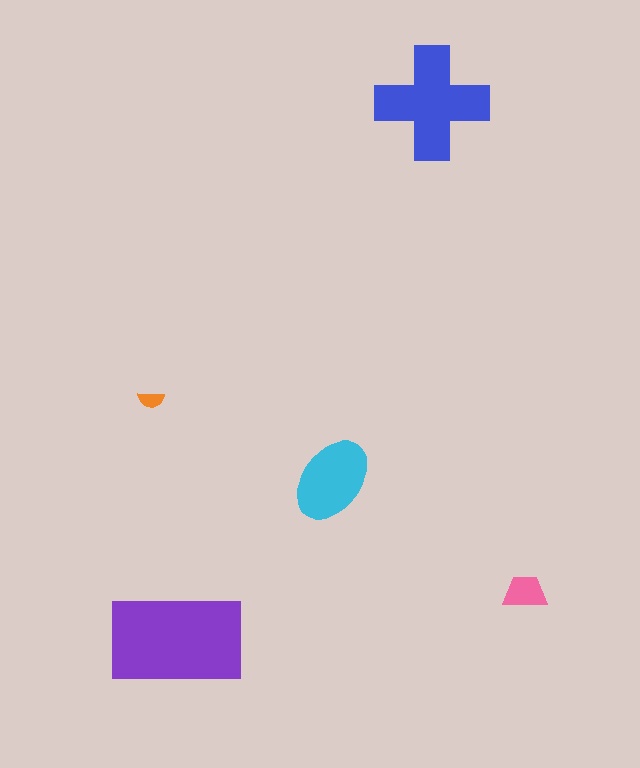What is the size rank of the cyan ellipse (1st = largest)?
3rd.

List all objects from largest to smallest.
The purple rectangle, the blue cross, the cyan ellipse, the pink trapezoid, the orange semicircle.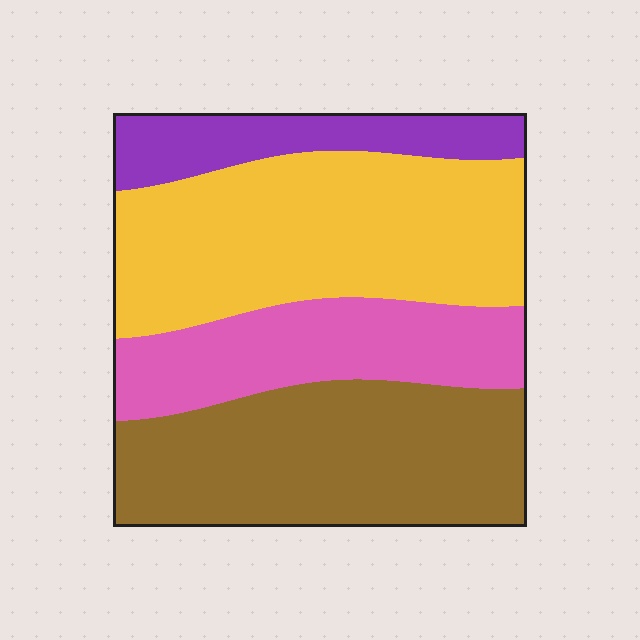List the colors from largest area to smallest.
From largest to smallest: yellow, brown, pink, purple.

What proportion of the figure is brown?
Brown takes up between a sixth and a third of the figure.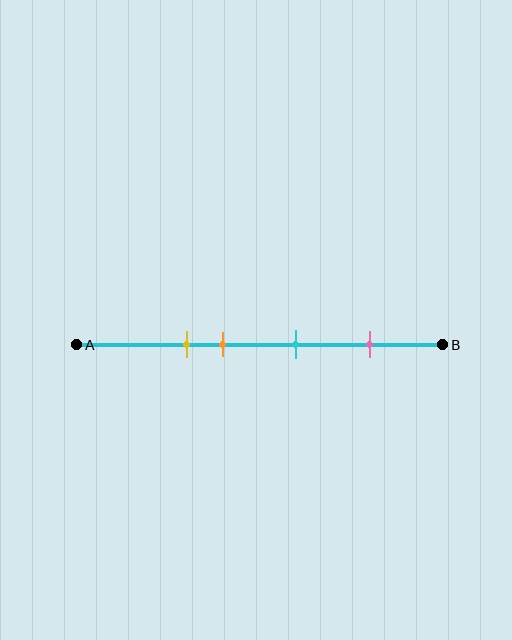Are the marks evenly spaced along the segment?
No, the marks are not evenly spaced.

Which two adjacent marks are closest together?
The yellow and orange marks are the closest adjacent pair.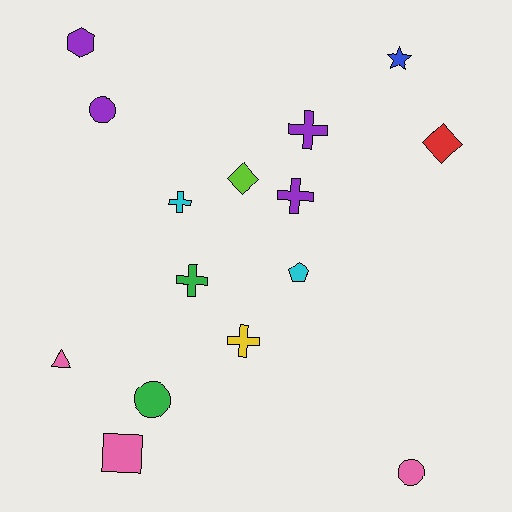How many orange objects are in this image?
There are no orange objects.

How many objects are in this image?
There are 15 objects.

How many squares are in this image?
There is 1 square.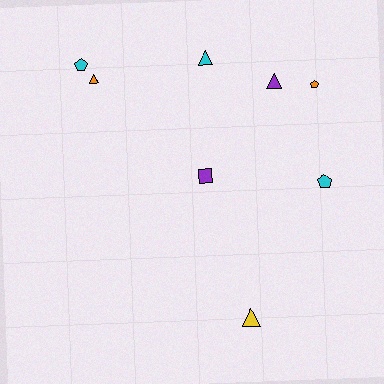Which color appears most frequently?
Cyan, with 3 objects.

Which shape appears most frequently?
Triangle, with 4 objects.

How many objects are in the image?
There are 8 objects.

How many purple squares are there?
There is 1 purple square.